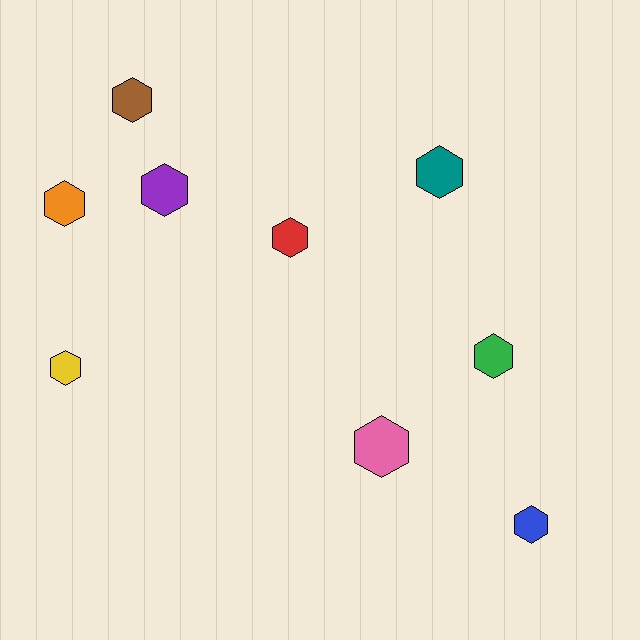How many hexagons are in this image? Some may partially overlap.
There are 9 hexagons.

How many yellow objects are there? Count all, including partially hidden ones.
There is 1 yellow object.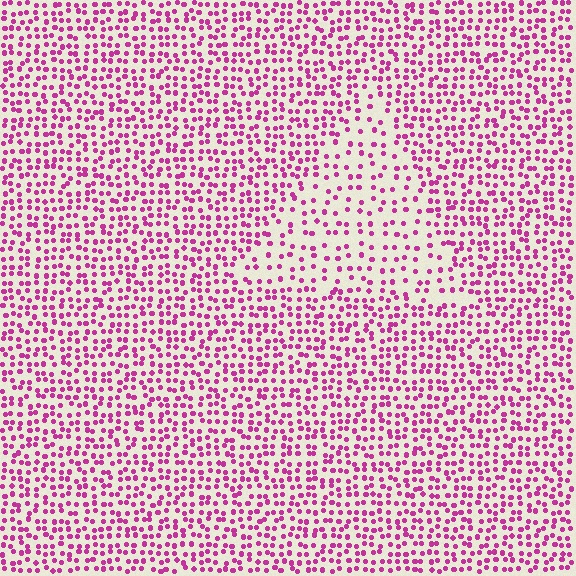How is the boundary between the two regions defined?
The boundary is defined by a change in element density (approximately 1.9x ratio). All elements are the same color, size, and shape.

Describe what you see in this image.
The image contains small magenta elements arranged at two different densities. A triangle-shaped region is visible where the elements are less densely packed than the surrounding area.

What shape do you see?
I see a triangle.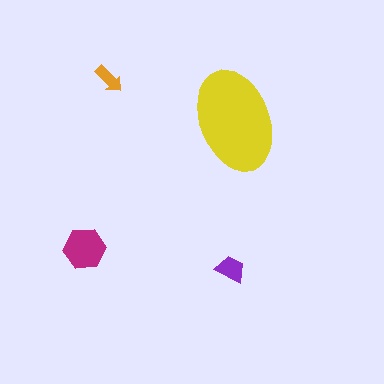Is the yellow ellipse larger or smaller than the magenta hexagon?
Larger.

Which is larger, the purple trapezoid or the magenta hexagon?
The magenta hexagon.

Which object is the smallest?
The orange arrow.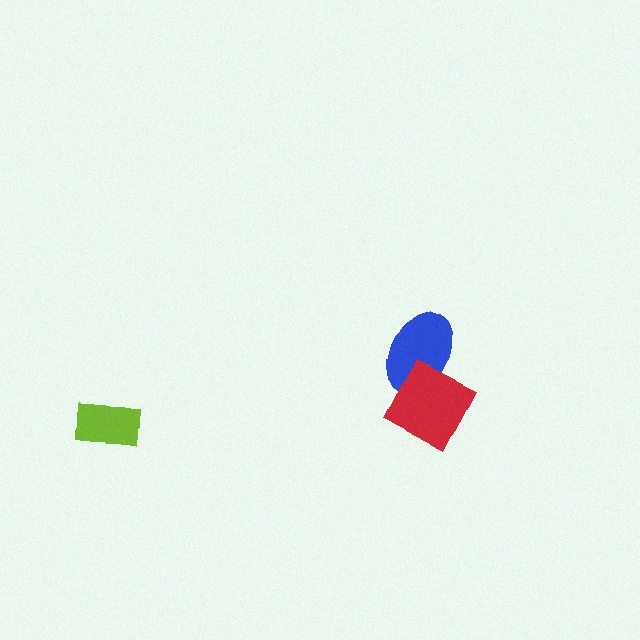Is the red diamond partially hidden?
No, no other shape covers it.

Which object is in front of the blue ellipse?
The red diamond is in front of the blue ellipse.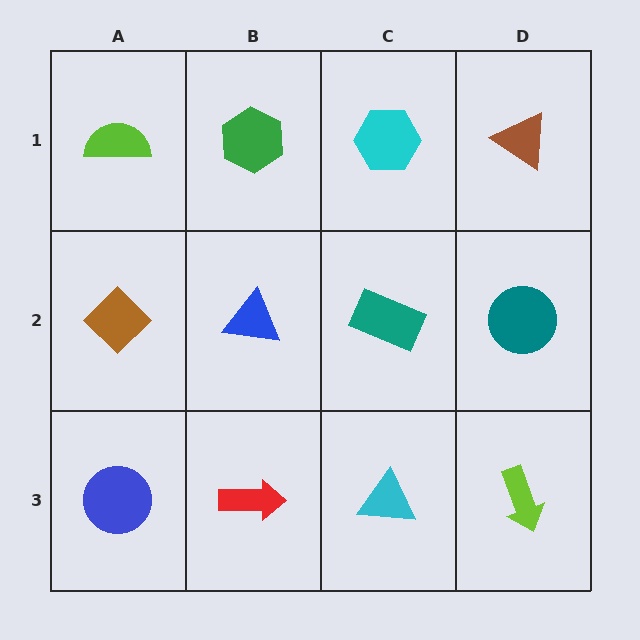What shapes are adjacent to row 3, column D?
A teal circle (row 2, column D), a cyan triangle (row 3, column C).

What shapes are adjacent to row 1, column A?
A brown diamond (row 2, column A), a green hexagon (row 1, column B).